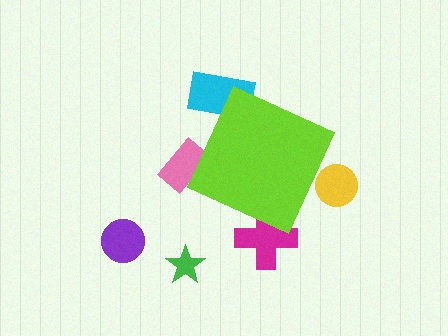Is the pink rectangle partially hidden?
Yes, the pink rectangle is partially hidden behind the lime diamond.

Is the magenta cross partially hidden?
Yes, the magenta cross is partially hidden behind the lime diamond.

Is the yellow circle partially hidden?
Yes, the yellow circle is partially hidden behind the lime diamond.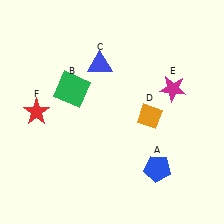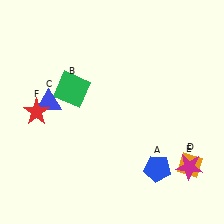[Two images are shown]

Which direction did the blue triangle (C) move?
The blue triangle (C) moved left.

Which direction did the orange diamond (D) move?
The orange diamond (D) moved down.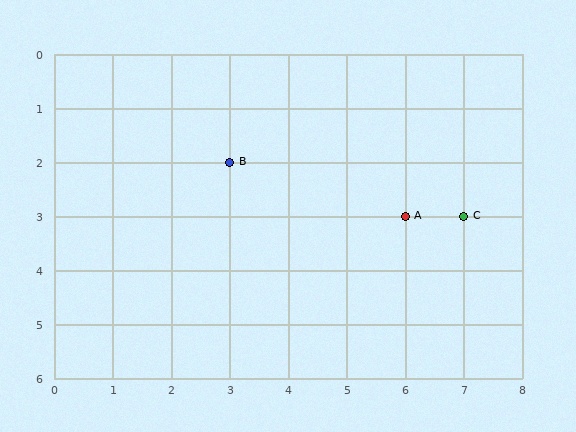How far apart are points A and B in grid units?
Points A and B are 3 columns and 1 row apart (about 3.2 grid units diagonally).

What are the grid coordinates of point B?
Point B is at grid coordinates (3, 2).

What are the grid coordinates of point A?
Point A is at grid coordinates (6, 3).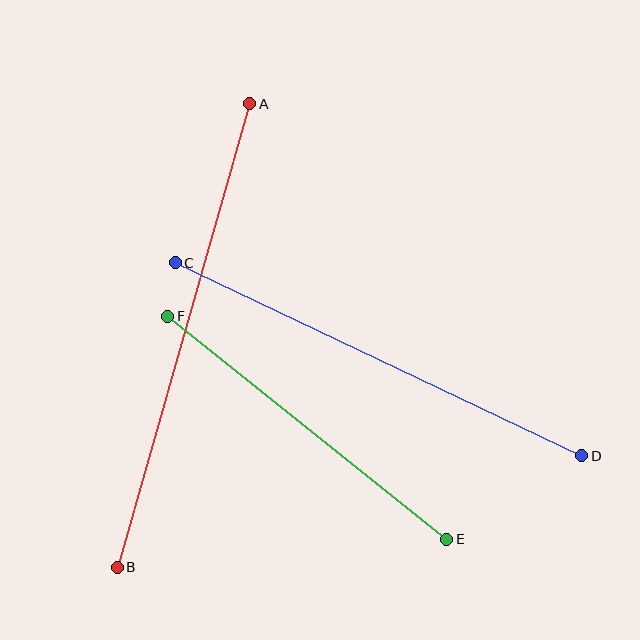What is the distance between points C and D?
The distance is approximately 450 pixels.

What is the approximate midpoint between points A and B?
The midpoint is at approximately (184, 335) pixels.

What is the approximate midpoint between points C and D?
The midpoint is at approximately (379, 359) pixels.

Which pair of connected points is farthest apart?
Points A and B are farthest apart.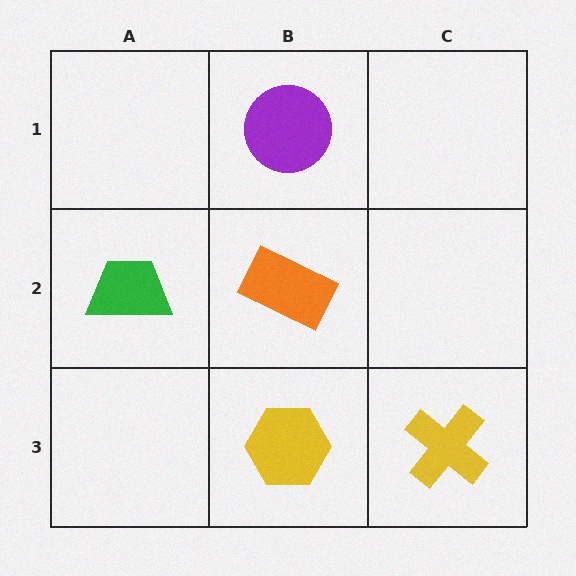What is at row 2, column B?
An orange rectangle.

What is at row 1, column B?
A purple circle.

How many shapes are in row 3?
2 shapes.